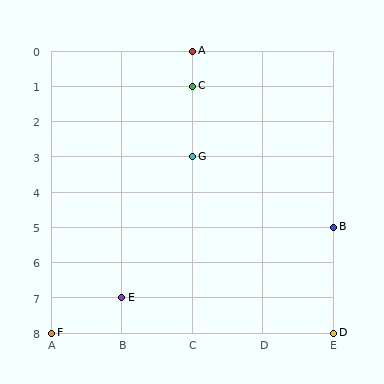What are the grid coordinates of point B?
Point B is at grid coordinates (E, 5).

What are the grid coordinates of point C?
Point C is at grid coordinates (C, 1).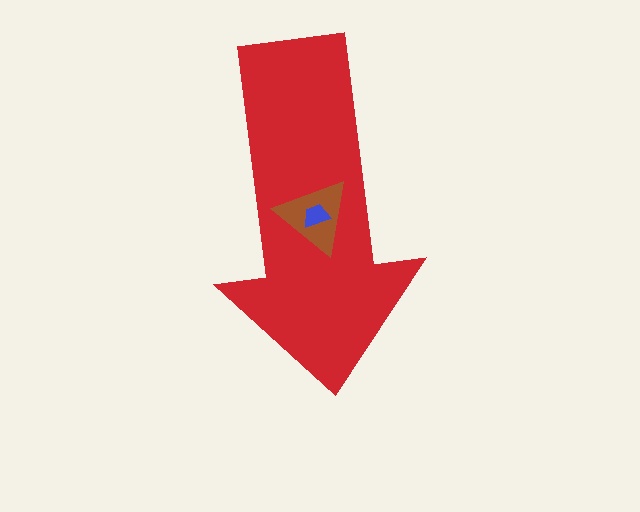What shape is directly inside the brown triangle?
The blue trapezoid.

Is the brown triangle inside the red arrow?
Yes.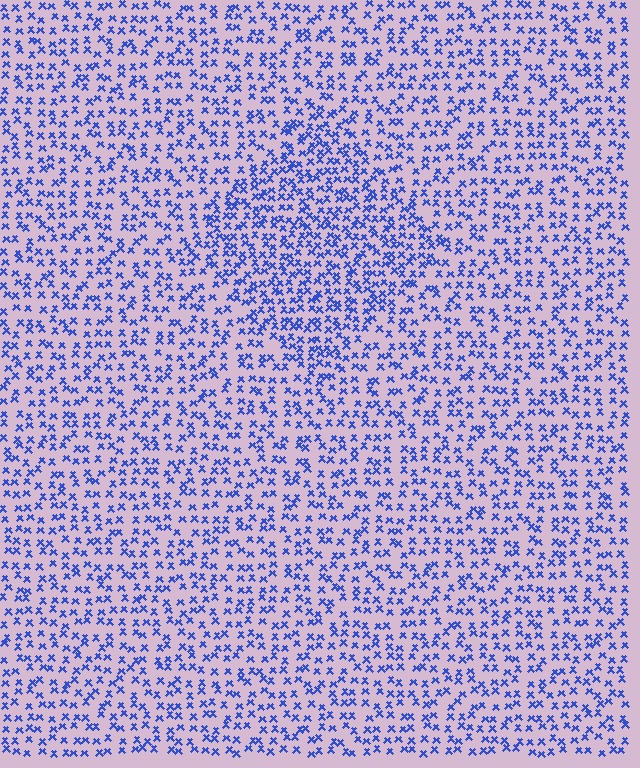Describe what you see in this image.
The image contains small blue elements arranged at two different densities. A diamond-shaped region is visible where the elements are more densely packed than the surrounding area.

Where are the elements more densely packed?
The elements are more densely packed inside the diamond boundary.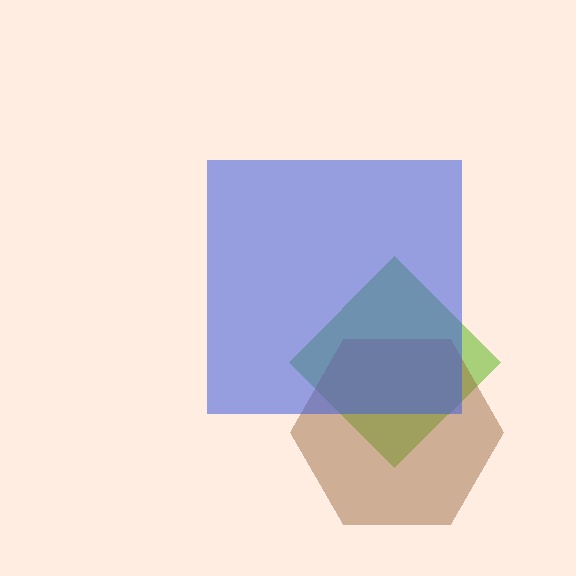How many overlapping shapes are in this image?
There are 3 overlapping shapes in the image.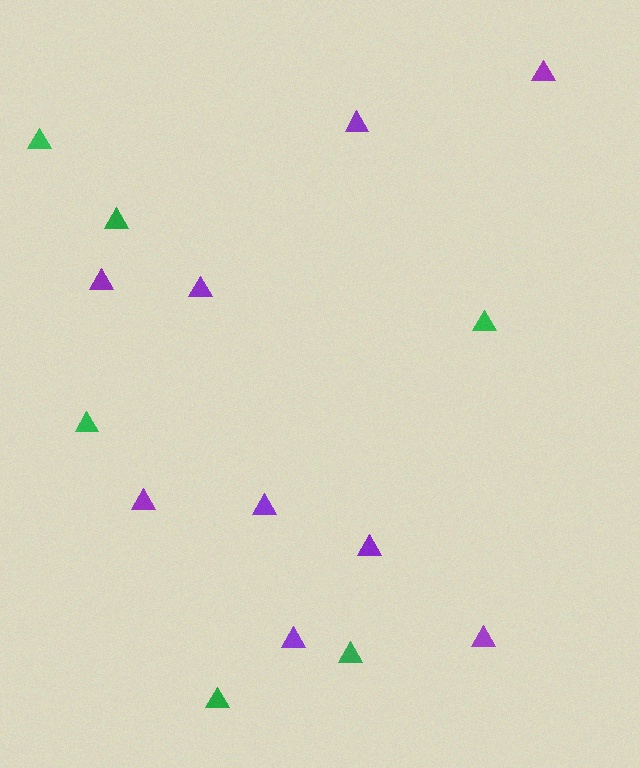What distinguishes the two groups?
There are 2 groups: one group of green triangles (6) and one group of purple triangles (9).